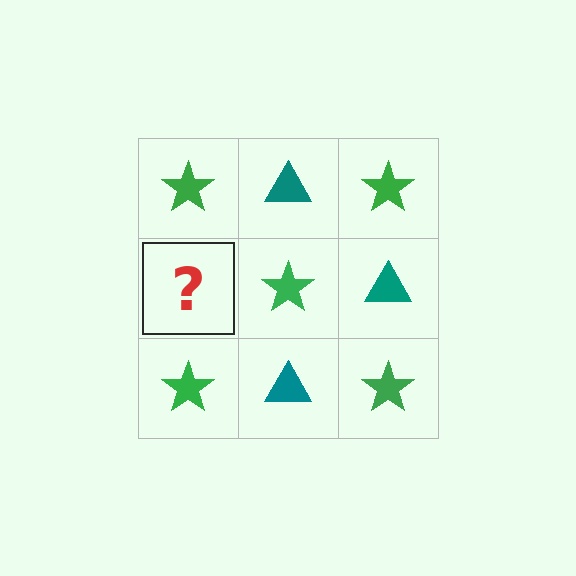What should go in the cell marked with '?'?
The missing cell should contain a teal triangle.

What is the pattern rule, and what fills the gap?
The rule is that it alternates green star and teal triangle in a checkerboard pattern. The gap should be filled with a teal triangle.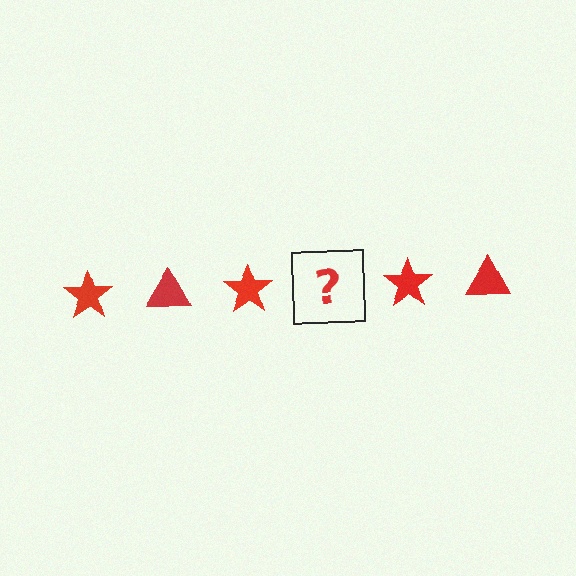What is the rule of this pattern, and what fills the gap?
The rule is that the pattern cycles through star, triangle shapes in red. The gap should be filled with a red triangle.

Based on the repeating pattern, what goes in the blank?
The blank should be a red triangle.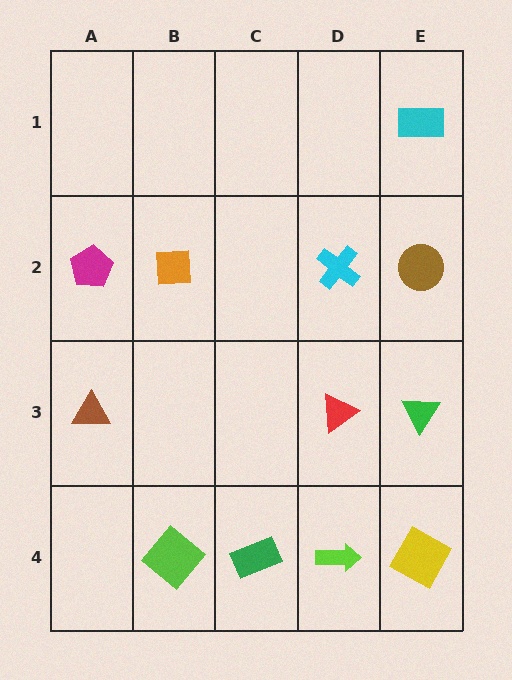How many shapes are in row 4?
4 shapes.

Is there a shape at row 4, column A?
No, that cell is empty.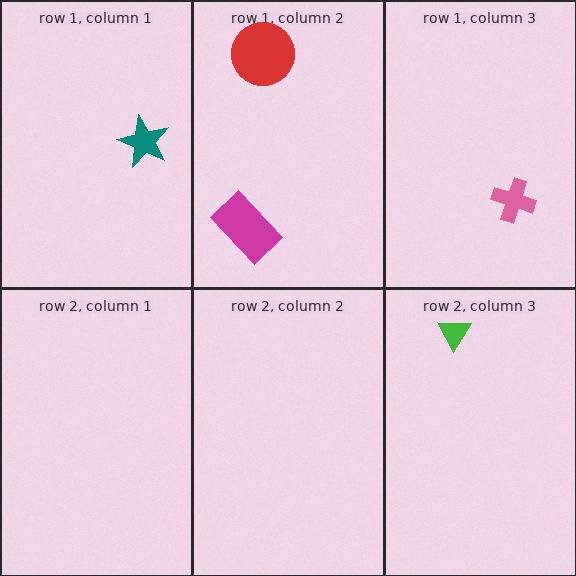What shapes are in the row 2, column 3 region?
The green triangle.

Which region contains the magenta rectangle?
The row 1, column 2 region.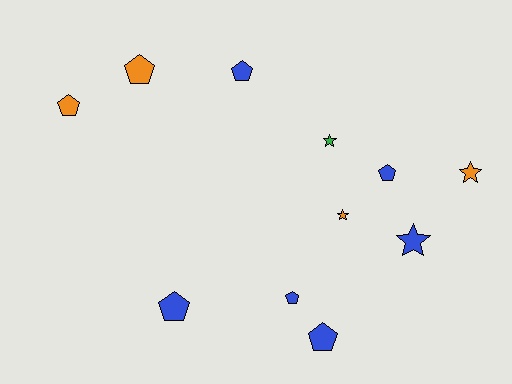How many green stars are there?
There is 1 green star.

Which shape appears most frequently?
Pentagon, with 7 objects.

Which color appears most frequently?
Blue, with 6 objects.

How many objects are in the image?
There are 11 objects.